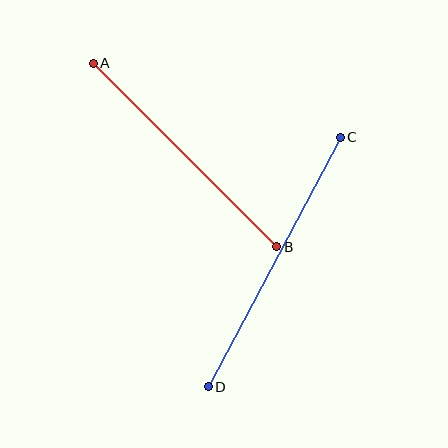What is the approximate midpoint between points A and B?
The midpoint is at approximately (185, 155) pixels.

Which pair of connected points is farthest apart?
Points C and D are farthest apart.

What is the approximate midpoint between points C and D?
The midpoint is at approximately (274, 262) pixels.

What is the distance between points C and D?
The distance is approximately 282 pixels.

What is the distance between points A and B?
The distance is approximately 260 pixels.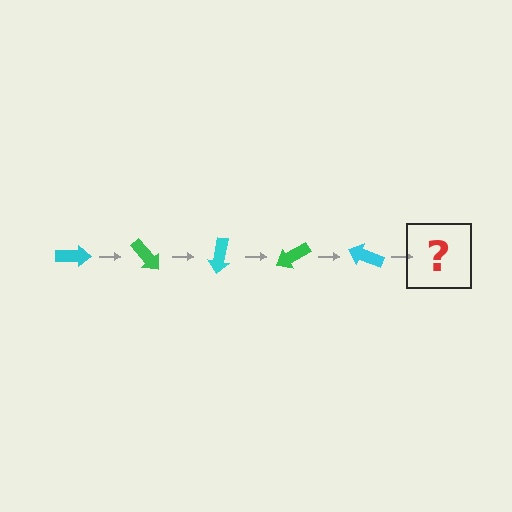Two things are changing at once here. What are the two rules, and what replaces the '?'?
The two rules are that it rotates 50 degrees each step and the color cycles through cyan and green. The '?' should be a green arrow, rotated 250 degrees from the start.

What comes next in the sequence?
The next element should be a green arrow, rotated 250 degrees from the start.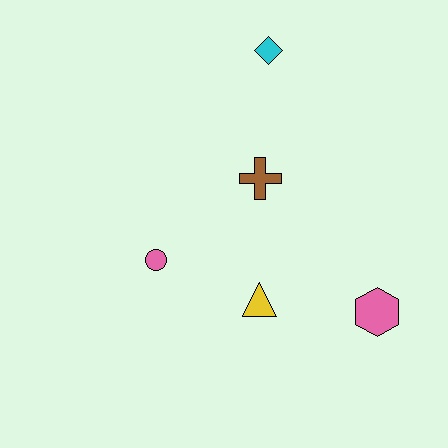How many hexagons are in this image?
There is 1 hexagon.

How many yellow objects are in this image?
There is 1 yellow object.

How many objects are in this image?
There are 5 objects.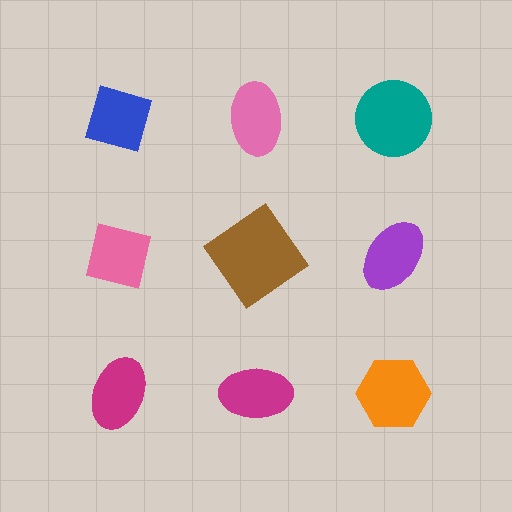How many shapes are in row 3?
3 shapes.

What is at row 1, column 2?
A pink ellipse.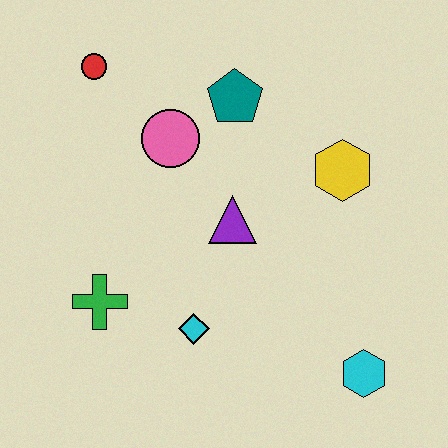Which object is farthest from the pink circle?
The cyan hexagon is farthest from the pink circle.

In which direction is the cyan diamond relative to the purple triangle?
The cyan diamond is below the purple triangle.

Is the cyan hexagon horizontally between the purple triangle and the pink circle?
No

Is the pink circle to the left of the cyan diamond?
Yes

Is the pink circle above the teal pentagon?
No